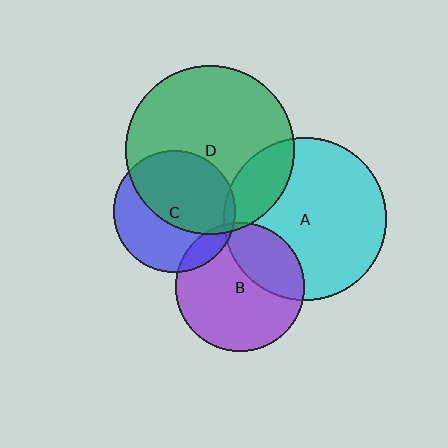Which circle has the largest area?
Circle D (green).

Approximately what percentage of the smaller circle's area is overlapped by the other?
Approximately 30%.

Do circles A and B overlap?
Yes.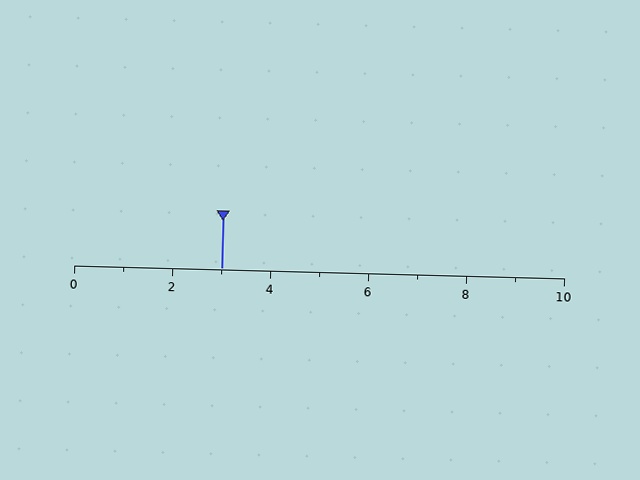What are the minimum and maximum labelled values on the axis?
The axis runs from 0 to 10.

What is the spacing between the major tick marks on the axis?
The major ticks are spaced 2 apart.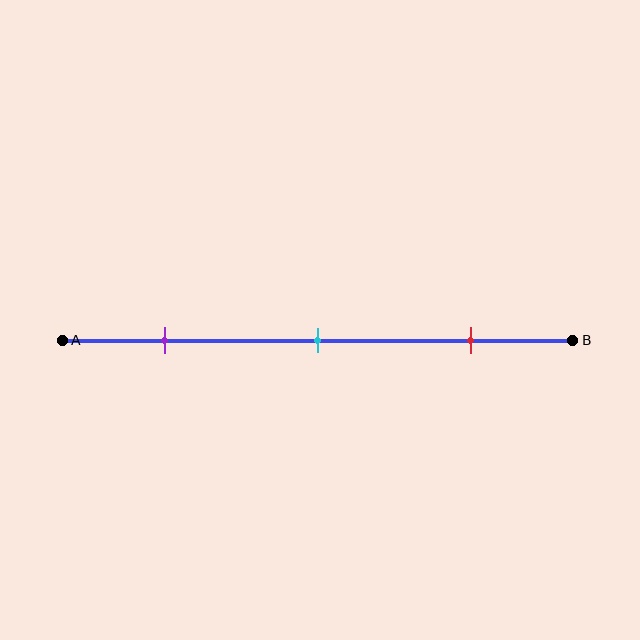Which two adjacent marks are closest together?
The purple and cyan marks are the closest adjacent pair.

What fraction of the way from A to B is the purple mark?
The purple mark is approximately 20% (0.2) of the way from A to B.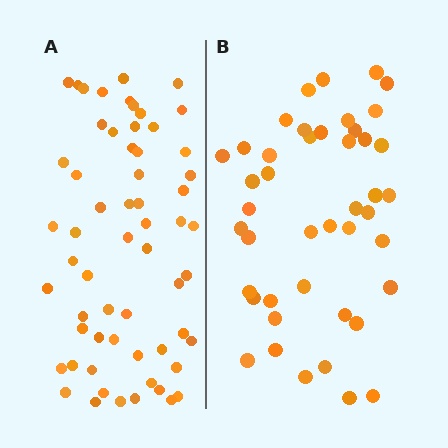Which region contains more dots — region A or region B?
Region A (the left region) has more dots.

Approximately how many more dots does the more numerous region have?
Region A has approximately 15 more dots than region B.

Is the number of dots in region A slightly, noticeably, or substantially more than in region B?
Region A has noticeably more, but not dramatically so. The ratio is roughly 1.4 to 1.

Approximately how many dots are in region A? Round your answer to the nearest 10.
About 60 dots.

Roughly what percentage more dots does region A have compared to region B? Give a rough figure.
About 35% more.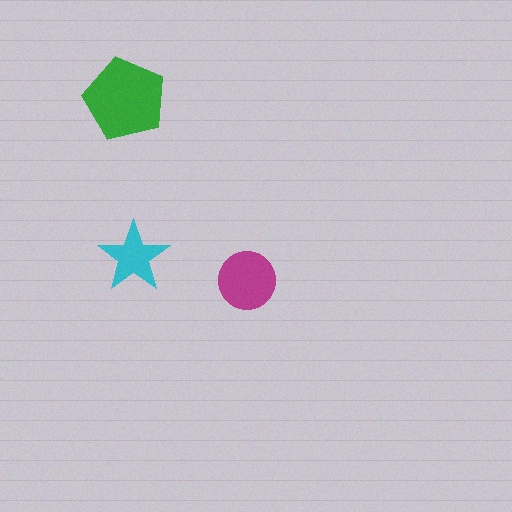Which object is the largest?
The green pentagon.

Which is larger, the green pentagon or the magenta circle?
The green pentagon.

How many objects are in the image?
There are 3 objects in the image.